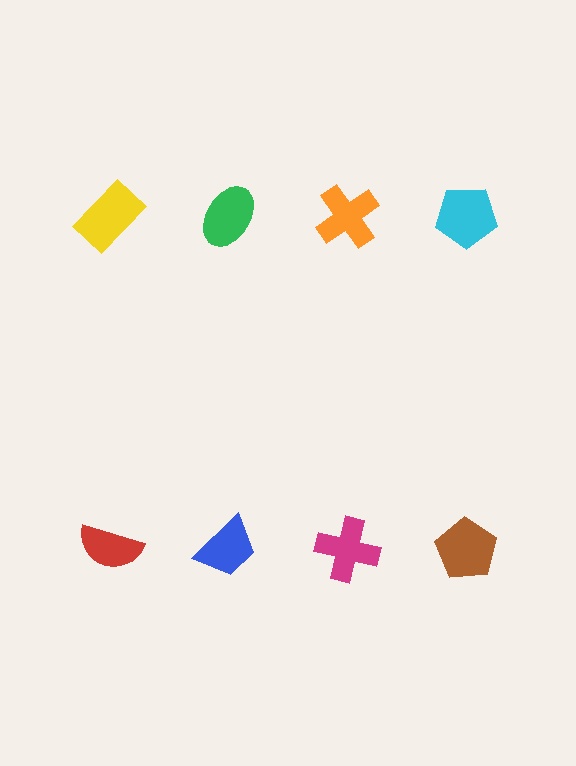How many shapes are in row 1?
4 shapes.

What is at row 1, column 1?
A yellow rectangle.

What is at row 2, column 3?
A magenta cross.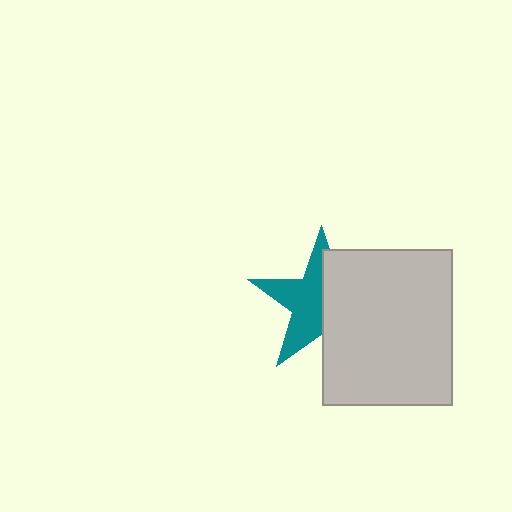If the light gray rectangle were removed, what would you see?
You would see the complete teal star.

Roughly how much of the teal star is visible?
About half of it is visible (roughly 51%).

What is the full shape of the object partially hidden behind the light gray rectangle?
The partially hidden object is a teal star.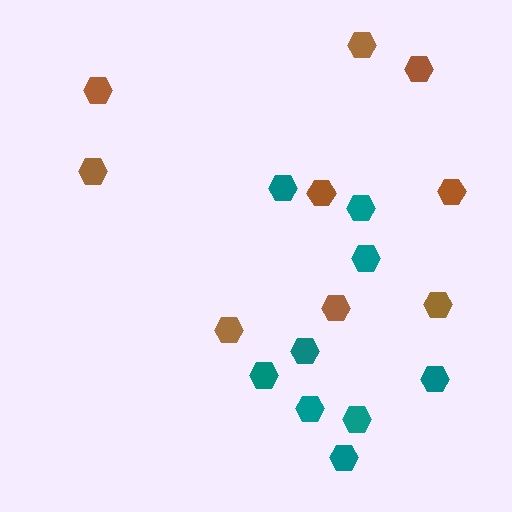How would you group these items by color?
There are 2 groups: one group of brown hexagons (9) and one group of teal hexagons (9).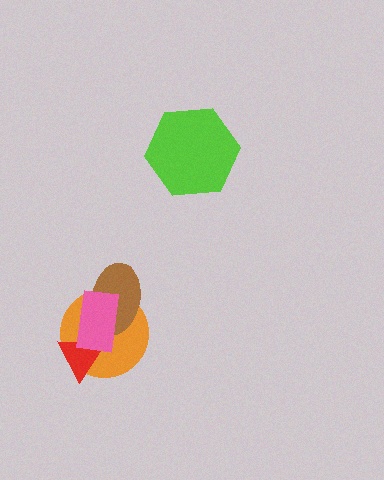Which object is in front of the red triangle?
The pink rectangle is in front of the red triangle.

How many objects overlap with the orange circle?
3 objects overlap with the orange circle.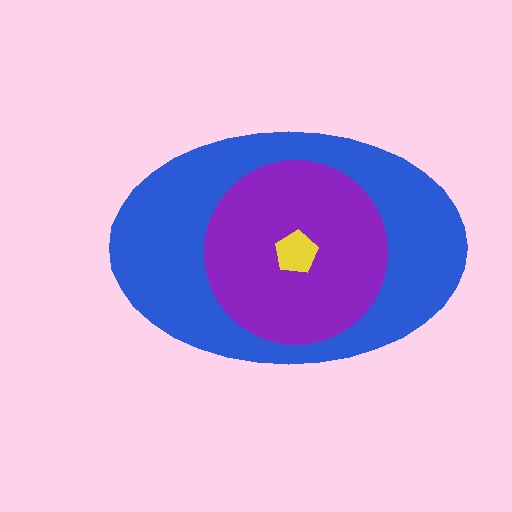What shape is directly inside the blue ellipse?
The purple circle.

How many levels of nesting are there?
3.